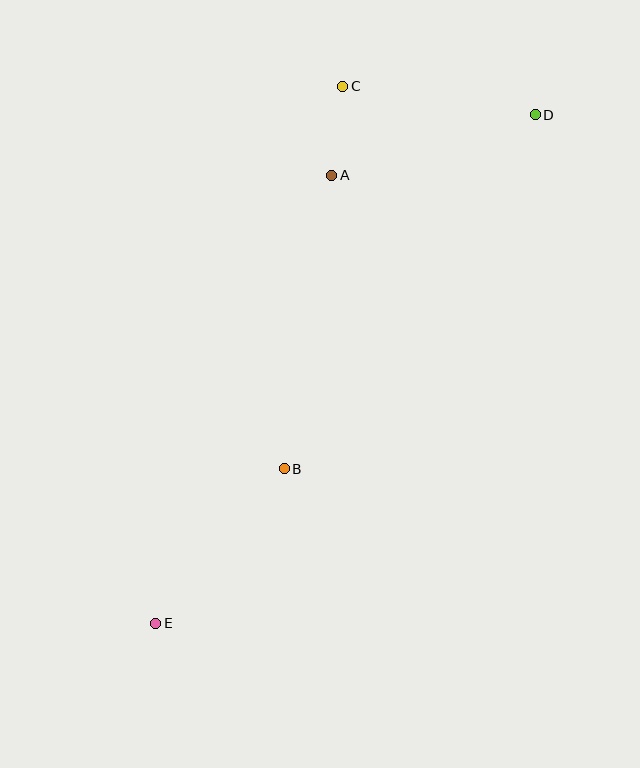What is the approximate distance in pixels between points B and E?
The distance between B and E is approximately 201 pixels.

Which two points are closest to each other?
Points A and C are closest to each other.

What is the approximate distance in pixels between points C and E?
The distance between C and E is approximately 569 pixels.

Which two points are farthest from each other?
Points D and E are farthest from each other.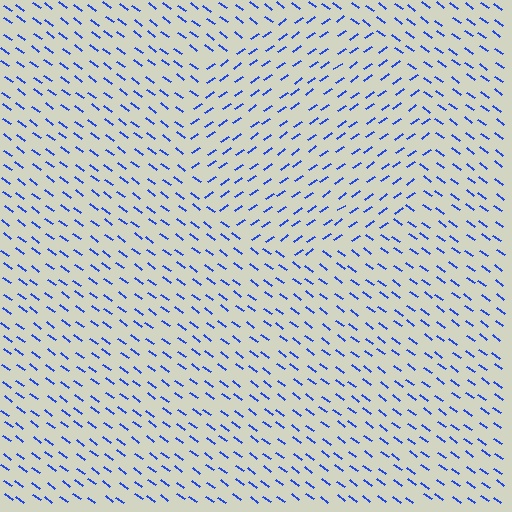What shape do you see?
I see a circle.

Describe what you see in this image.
The image is filled with small blue line segments. A circle region in the image has lines oriented differently from the surrounding lines, creating a visible texture boundary.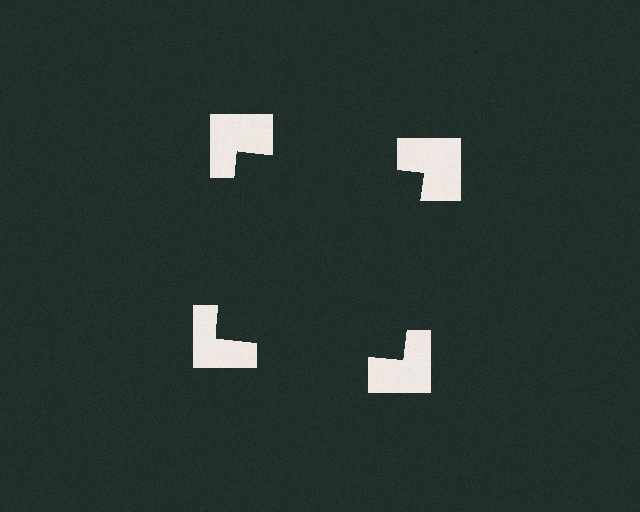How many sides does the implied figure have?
4 sides.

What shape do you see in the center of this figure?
An illusory square — its edges are inferred from the aligned wedge cuts in the notched squares, not physically drawn.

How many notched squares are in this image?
There are 4 — one at each vertex of the illusory square.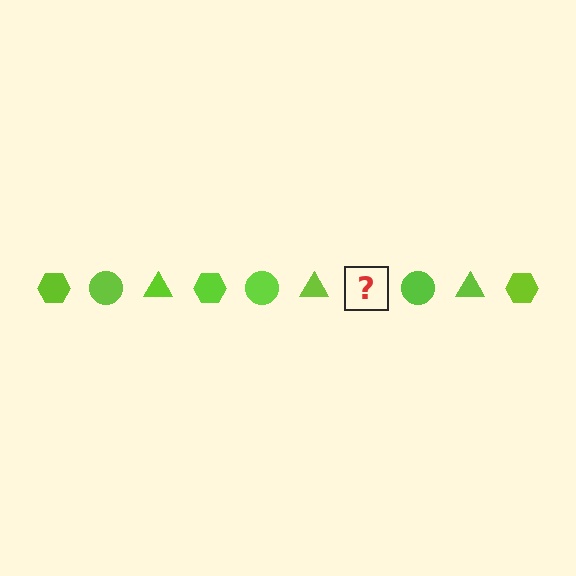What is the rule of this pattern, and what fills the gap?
The rule is that the pattern cycles through hexagon, circle, triangle shapes in lime. The gap should be filled with a lime hexagon.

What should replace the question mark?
The question mark should be replaced with a lime hexagon.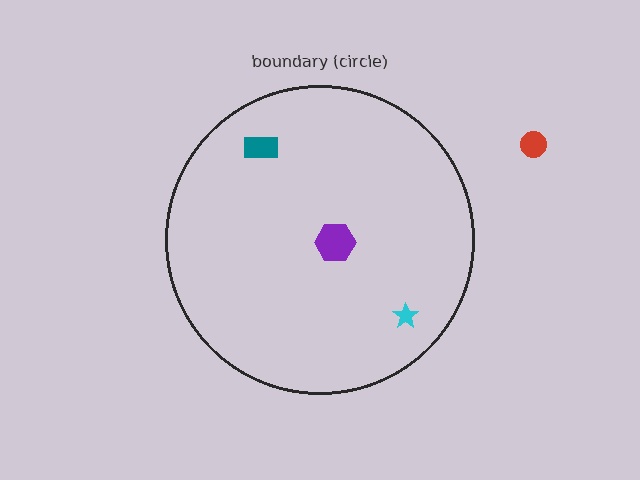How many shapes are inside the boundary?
3 inside, 1 outside.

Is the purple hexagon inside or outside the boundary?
Inside.